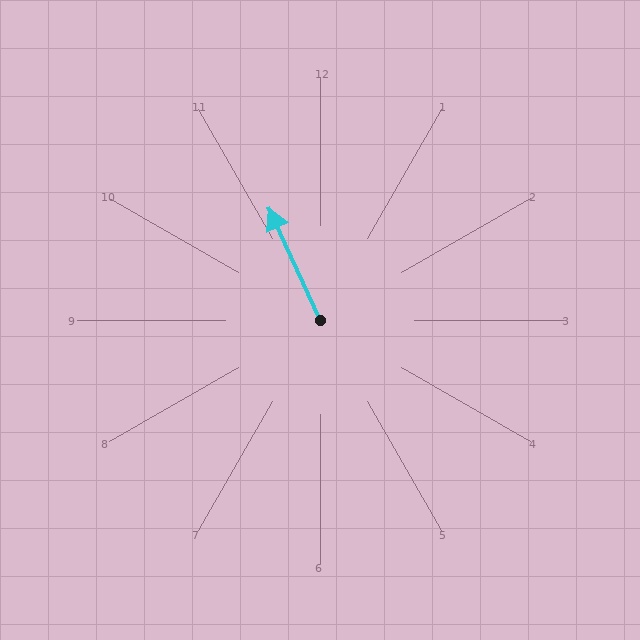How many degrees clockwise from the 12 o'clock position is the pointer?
Approximately 335 degrees.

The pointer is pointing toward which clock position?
Roughly 11 o'clock.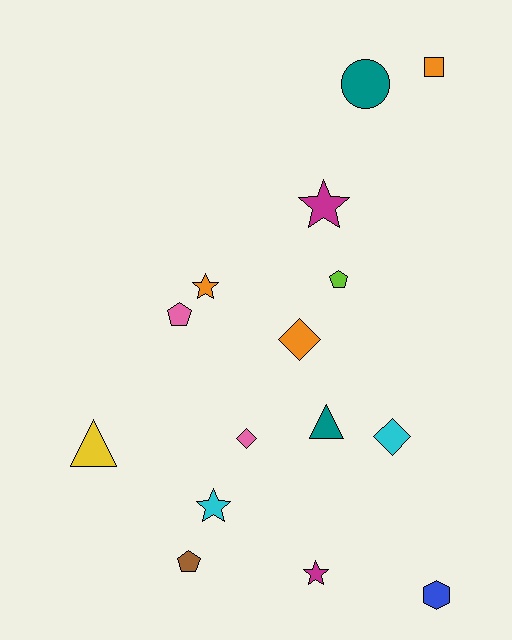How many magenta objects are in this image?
There are 2 magenta objects.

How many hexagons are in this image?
There is 1 hexagon.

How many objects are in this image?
There are 15 objects.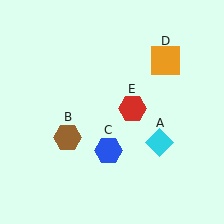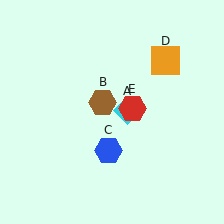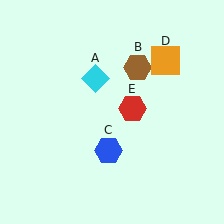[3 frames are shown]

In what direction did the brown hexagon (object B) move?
The brown hexagon (object B) moved up and to the right.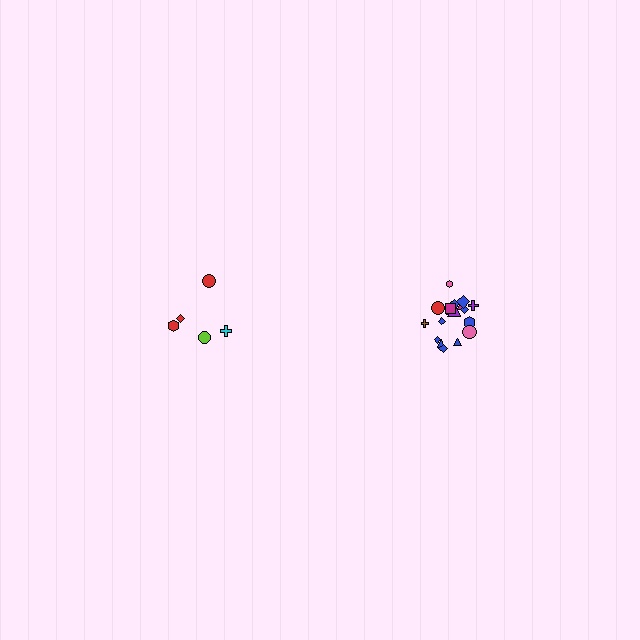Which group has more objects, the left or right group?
The right group.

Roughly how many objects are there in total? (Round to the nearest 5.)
Roughly 25 objects in total.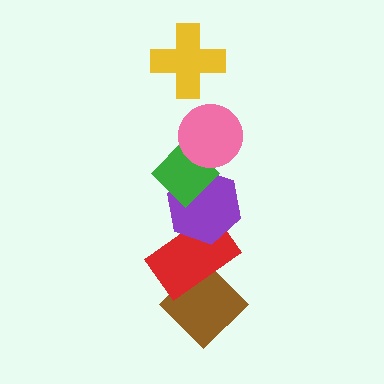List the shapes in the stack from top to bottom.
From top to bottom: the yellow cross, the pink circle, the green diamond, the purple hexagon, the red rectangle, the brown diamond.